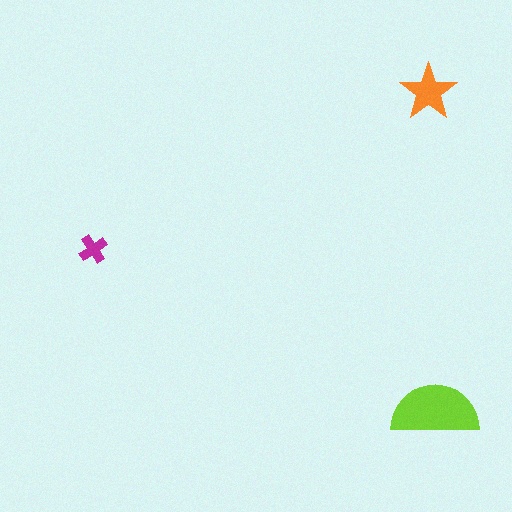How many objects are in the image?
There are 3 objects in the image.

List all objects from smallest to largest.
The magenta cross, the orange star, the lime semicircle.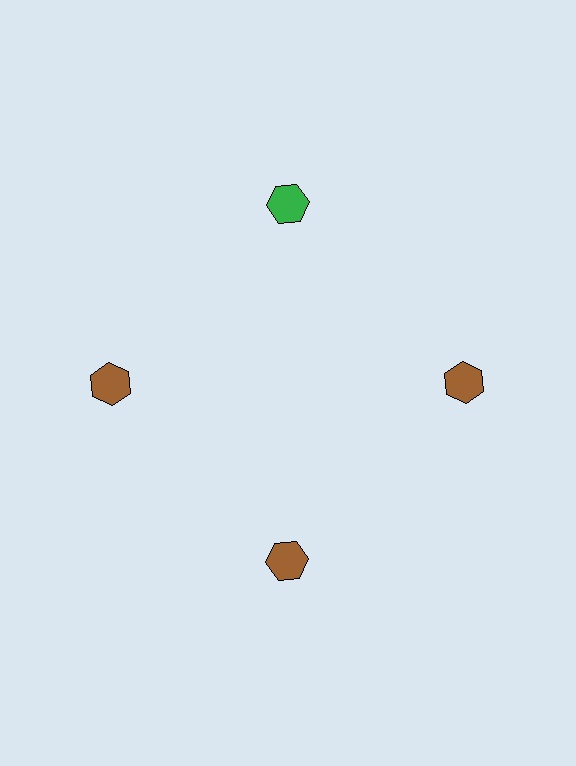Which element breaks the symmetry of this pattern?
The green hexagon at roughly the 12 o'clock position breaks the symmetry. All other shapes are brown hexagons.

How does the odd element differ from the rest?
It has a different color: green instead of brown.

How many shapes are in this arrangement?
There are 4 shapes arranged in a ring pattern.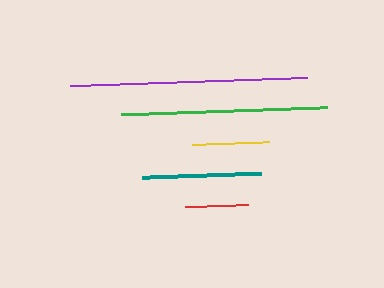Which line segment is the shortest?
The red line is the shortest at approximately 63 pixels.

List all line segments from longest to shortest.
From longest to shortest: purple, green, teal, yellow, red.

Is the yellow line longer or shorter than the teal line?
The teal line is longer than the yellow line.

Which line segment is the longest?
The purple line is the longest at approximately 237 pixels.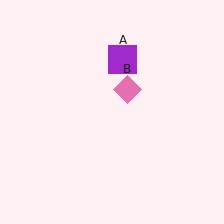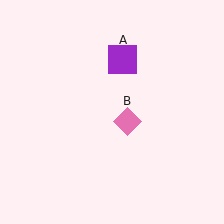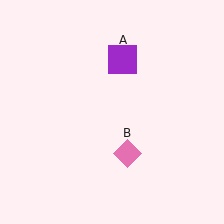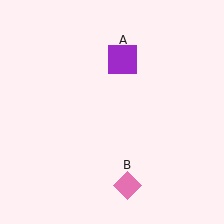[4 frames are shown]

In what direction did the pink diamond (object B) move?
The pink diamond (object B) moved down.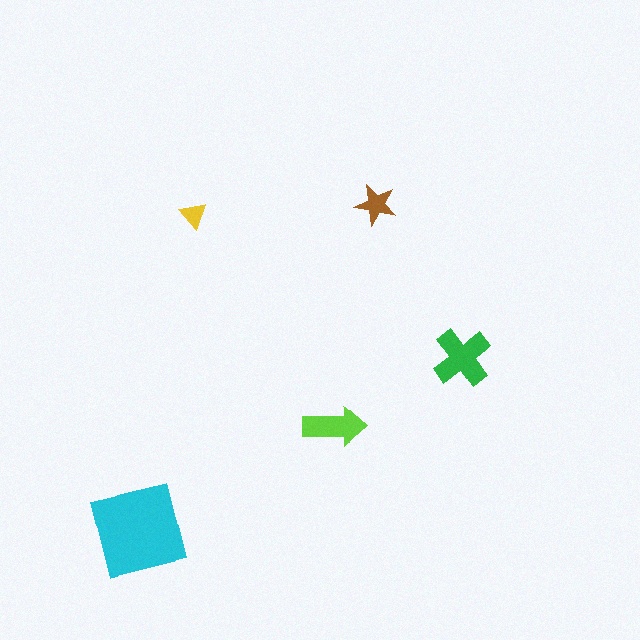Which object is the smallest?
The yellow triangle.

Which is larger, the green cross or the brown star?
The green cross.